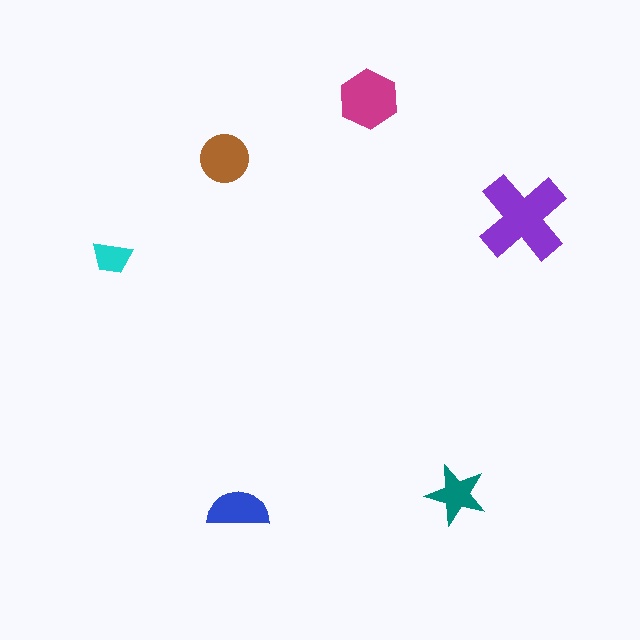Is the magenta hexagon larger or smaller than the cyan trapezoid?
Larger.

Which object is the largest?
The purple cross.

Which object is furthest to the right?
The purple cross is rightmost.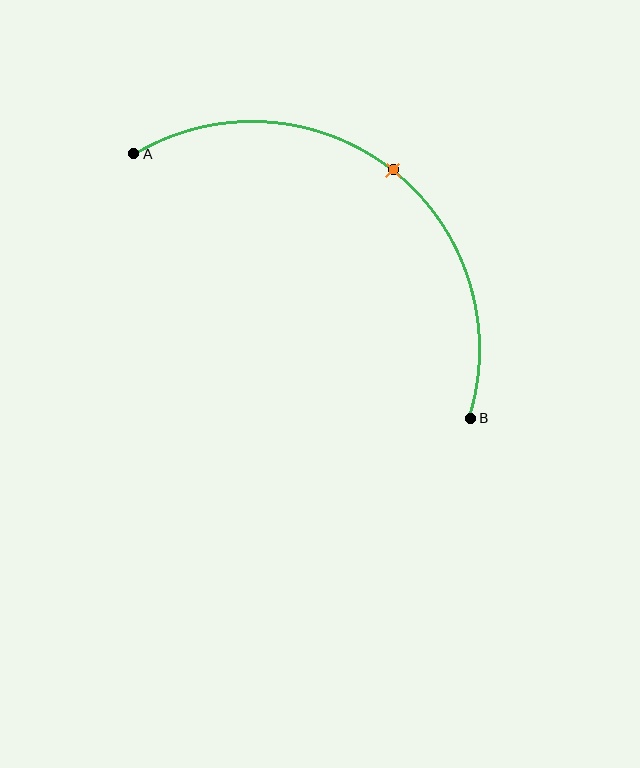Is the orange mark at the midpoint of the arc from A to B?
Yes. The orange mark lies on the arc at equal arc-length from both A and B — it is the arc midpoint.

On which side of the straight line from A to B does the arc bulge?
The arc bulges above and to the right of the straight line connecting A and B.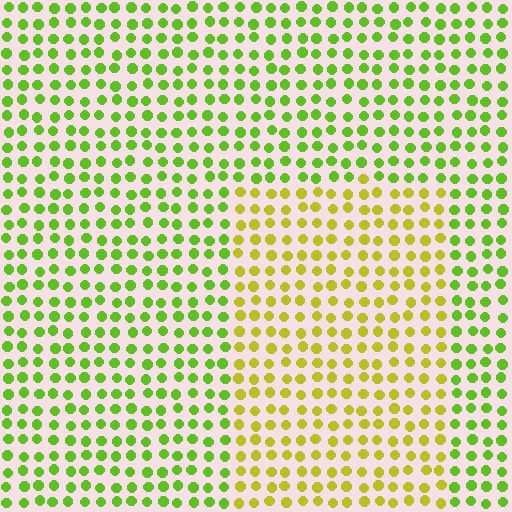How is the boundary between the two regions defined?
The boundary is defined purely by a slight shift in hue (about 35 degrees). Spacing, size, and orientation are identical on both sides.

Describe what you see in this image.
The image is filled with small lime elements in a uniform arrangement. A rectangle-shaped region is visible where the elements are tinted to a slightly different hue, forming a subtle color boundary.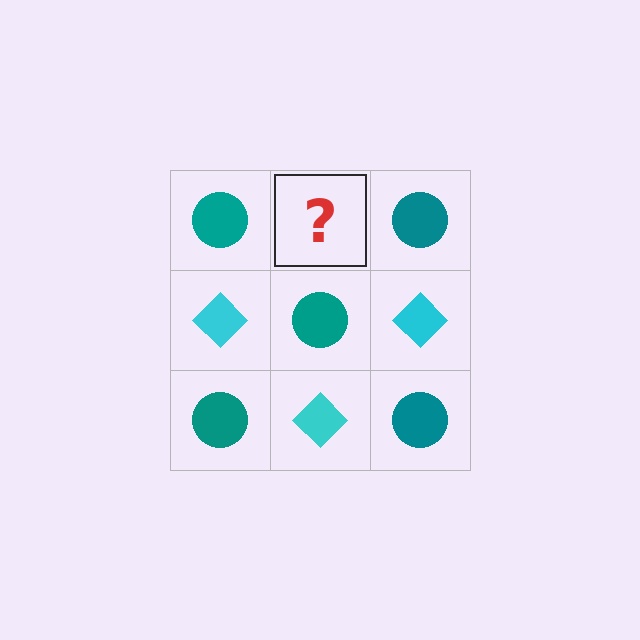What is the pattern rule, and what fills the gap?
The rule is that it alternates teal circle and cyan diamond in a checkerboard pattern. The gap should be filled with a cyan diamond.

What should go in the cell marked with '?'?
The missing cell should contain a cyan diamond.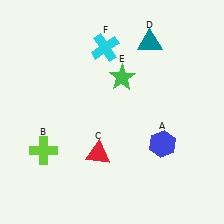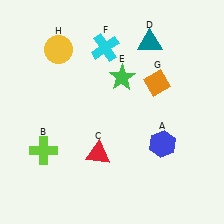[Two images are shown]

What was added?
An orange diamond (G), a yellow circle (H) were added in Image 2.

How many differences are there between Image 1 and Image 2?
There are 2 differences between the two images.